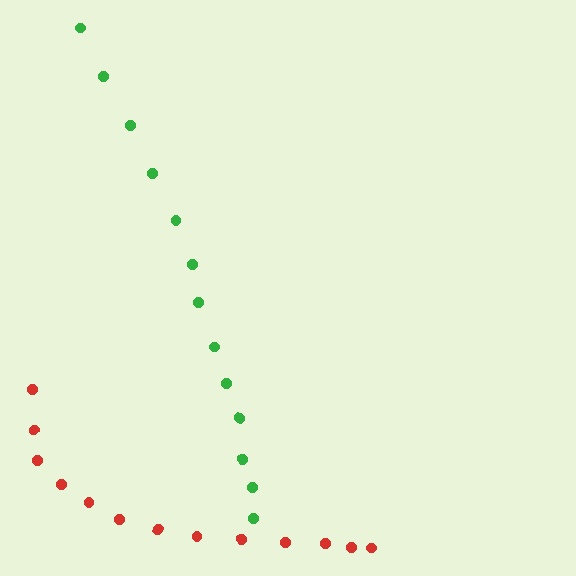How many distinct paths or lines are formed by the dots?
There are 2 distinct paths.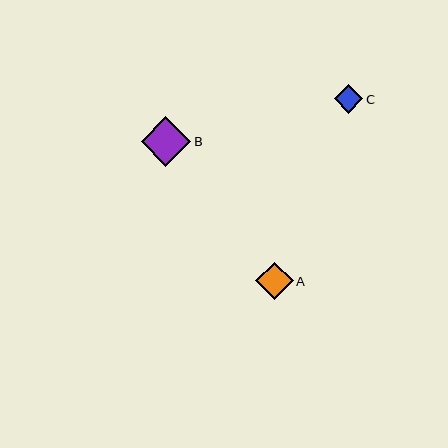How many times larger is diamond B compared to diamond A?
Diamond B is approximately 1.3 times the size of diamond A.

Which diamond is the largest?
Diamond B is the largest with a size of approximately 50 pixels.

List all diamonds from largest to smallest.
From largest to smallest: B, A, C.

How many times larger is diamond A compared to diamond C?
Diamond A is approximately 1.3 times the size of diamond C.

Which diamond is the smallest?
Diamond C is the smallest with a size of approximately 28 pixels.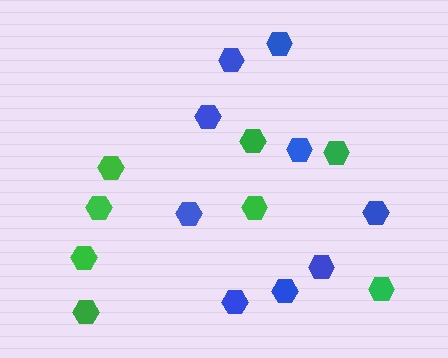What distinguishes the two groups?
There are 2 groups: one group of green hexagons (8) and one group of blue hexagons (9).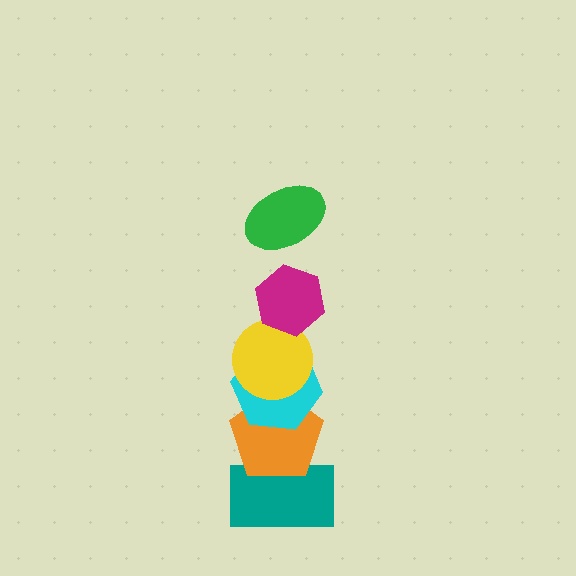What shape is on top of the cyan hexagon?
The yellow circle is on top of the cyan hexagon.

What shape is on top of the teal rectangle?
The orange pentagon is on top of the teal rectangle.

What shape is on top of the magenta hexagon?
The green ellipse is on top of the magenta hexagon.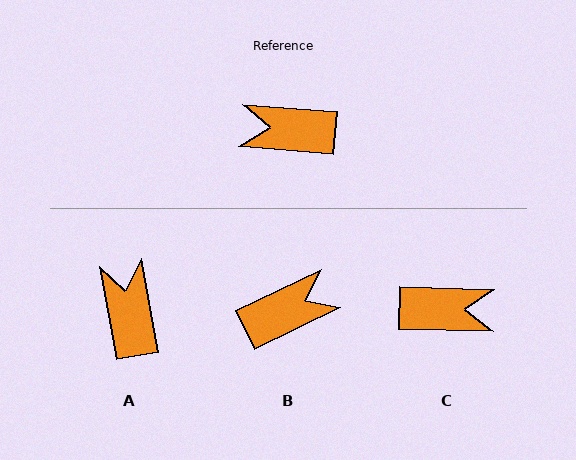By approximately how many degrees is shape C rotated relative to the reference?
Approximately 177 degrees clockwise.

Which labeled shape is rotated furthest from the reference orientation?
C, about 177 degrees away.